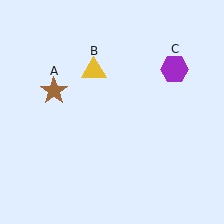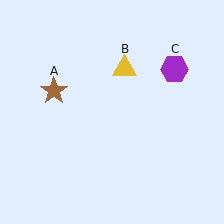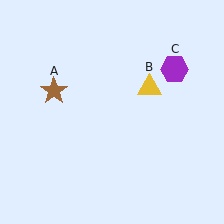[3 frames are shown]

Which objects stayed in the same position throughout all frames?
Brown star (object A) and purple hexagon (object C) remained stationary.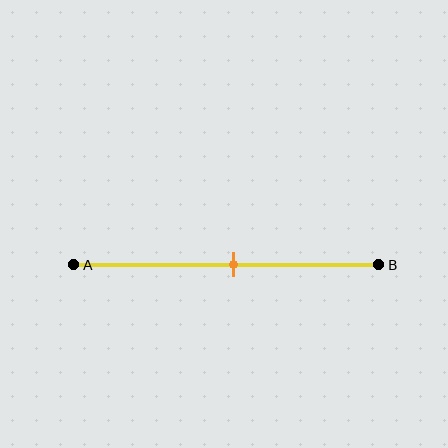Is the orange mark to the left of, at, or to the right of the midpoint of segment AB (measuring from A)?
The orange mark is approximately at the midpoint of segment AB.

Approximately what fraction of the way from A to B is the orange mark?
The orange mark is approximately 50% of the way from A to B.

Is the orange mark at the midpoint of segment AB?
Yes, the mark is approximately at the midpoint.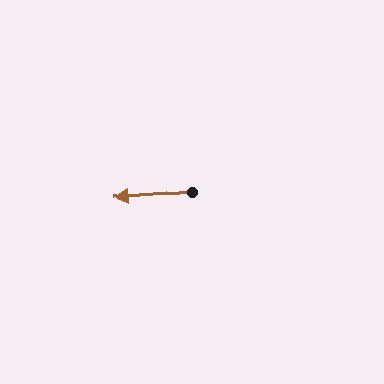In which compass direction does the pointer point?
West.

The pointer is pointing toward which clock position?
Roughly 9 o'clock.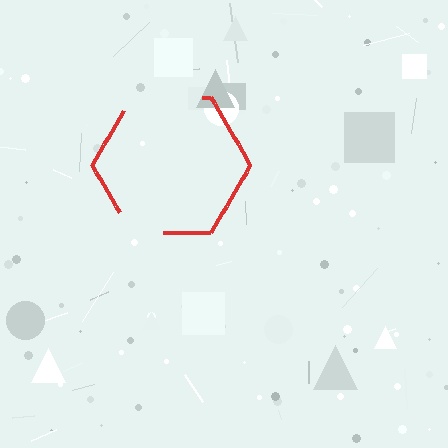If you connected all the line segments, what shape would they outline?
They would outline a hexagon.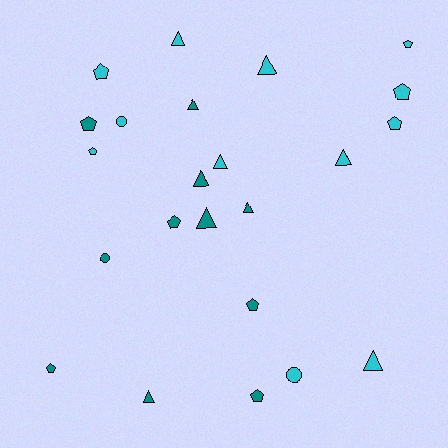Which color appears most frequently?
Cyan, with 12 objects.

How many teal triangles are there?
There are 5 teal triangles.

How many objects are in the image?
There are 23 objects.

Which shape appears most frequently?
Pentagon, with 10 objects.